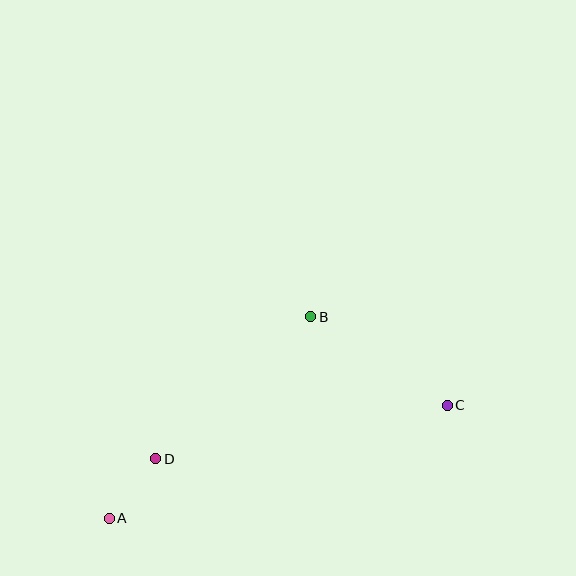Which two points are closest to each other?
Points A and D are closest to each other.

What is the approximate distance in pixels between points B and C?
The distance between B and C is approximately 163 pixels.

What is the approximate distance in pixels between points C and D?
The distance between C and D is approximately 296 pixels.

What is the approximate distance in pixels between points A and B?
The distance between A and B is approximately 285 pixels.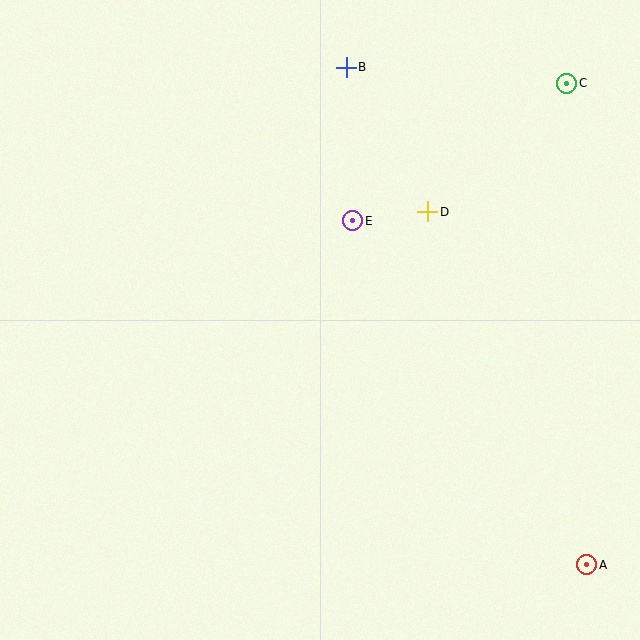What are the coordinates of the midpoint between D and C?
The midpoint between D and C is at (497, 147).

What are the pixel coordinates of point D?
Point D is at (428, 212).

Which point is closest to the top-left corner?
Point B is closest to the top-left corner.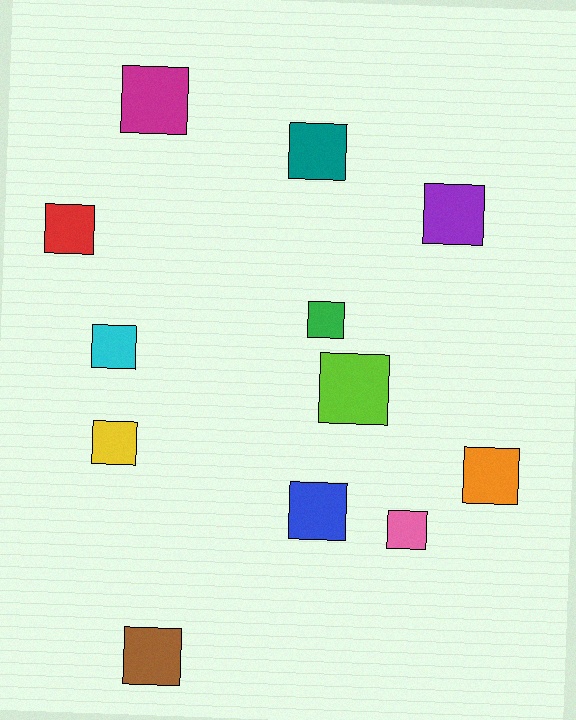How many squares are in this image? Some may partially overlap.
There are 12 squares.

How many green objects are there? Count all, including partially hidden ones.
There is 1 green object.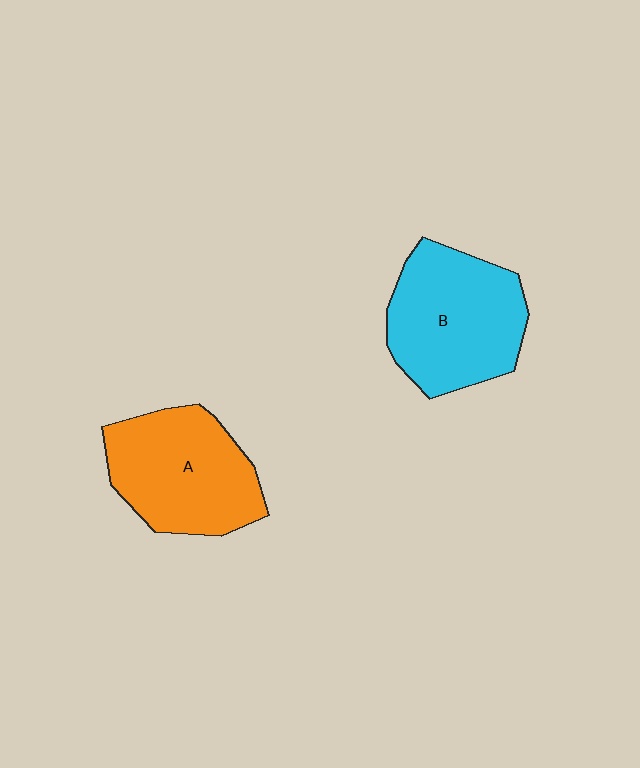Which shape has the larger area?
Shape B (cyan).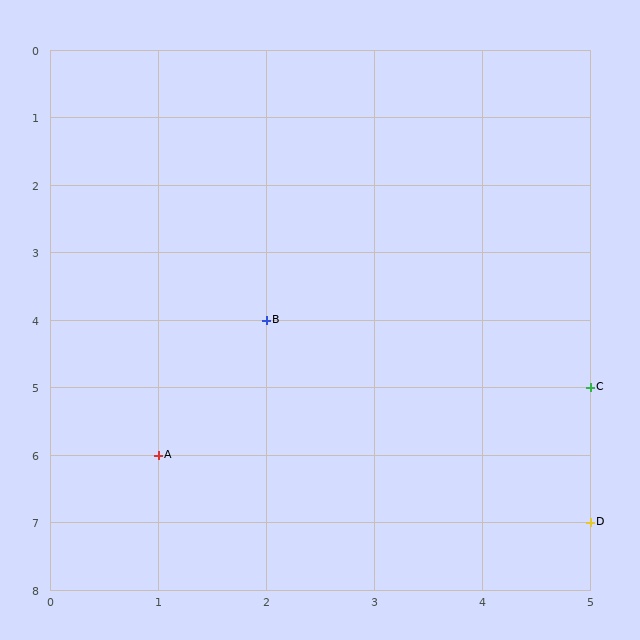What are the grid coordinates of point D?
Point D is at grid coordinates (5, 7).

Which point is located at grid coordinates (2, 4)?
Point B is at (2, 4).